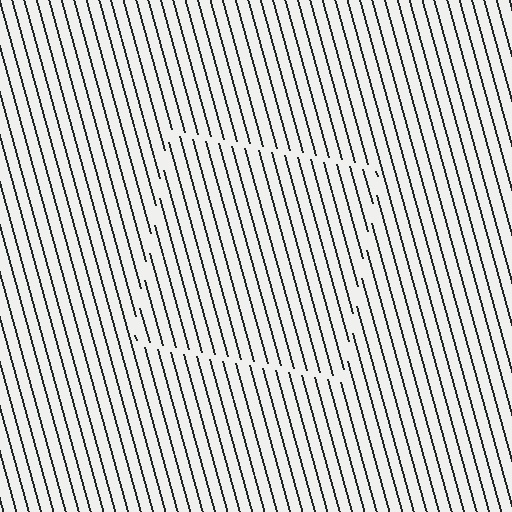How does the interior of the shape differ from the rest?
The interior of the shape contains the same grating, shifted by half a period — the contour is defined by the phase discontinuity where line-ends from the inner and outer gratings abut.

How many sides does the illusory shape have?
4 sides — the line-ends trace a square.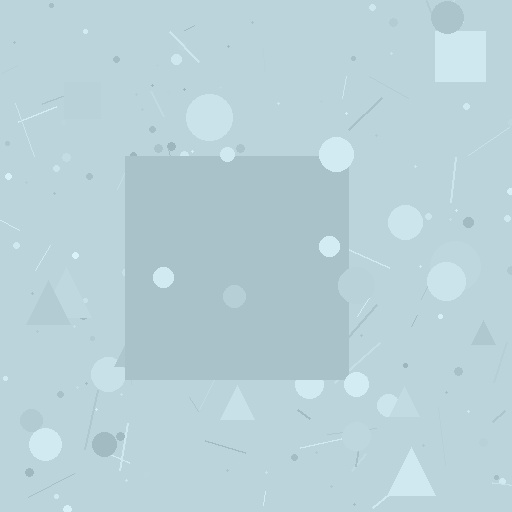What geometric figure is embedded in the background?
A square is embedded in the background.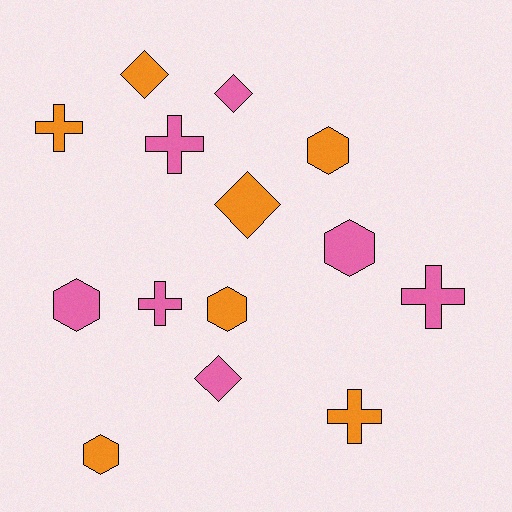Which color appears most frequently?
Orange, with 7 objects.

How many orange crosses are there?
There are 2 orange crosses.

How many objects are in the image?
There are 14 objects.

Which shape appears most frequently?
Cross, with 5 objects.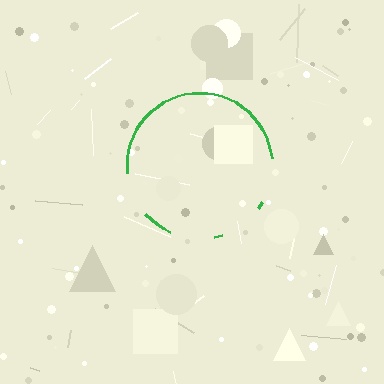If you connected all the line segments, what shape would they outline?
They would outline a circle.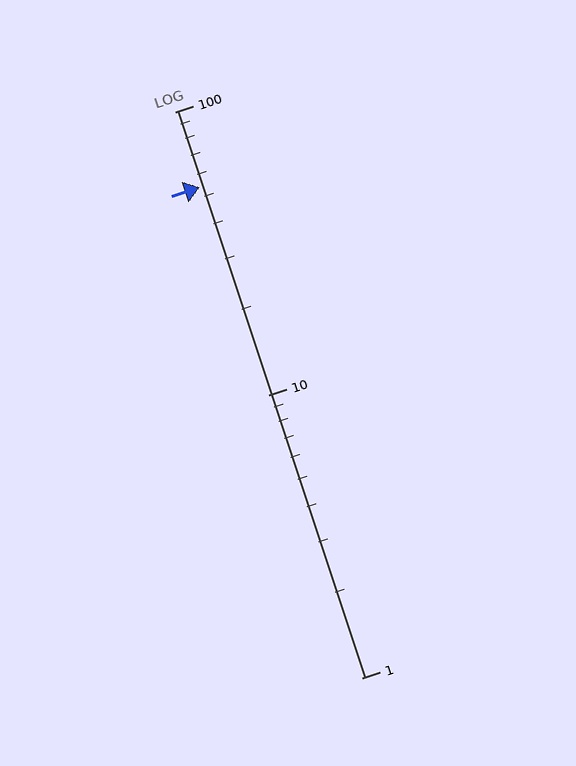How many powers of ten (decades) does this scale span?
The scale spans 2 decades, from 1 to 100.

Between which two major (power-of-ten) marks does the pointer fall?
The pointer is between 10 and 100.